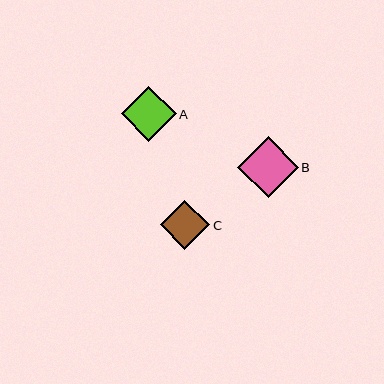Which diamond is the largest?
Diamond B is the largest with a size of approximately 61 pixels.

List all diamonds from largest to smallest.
From largest to smallest: B, A, C.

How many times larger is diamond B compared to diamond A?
Diamond B is approximately 1.1 times the size of diamond A.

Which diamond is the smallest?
Diamond C is the smallest with a size of approximately 50 pixels.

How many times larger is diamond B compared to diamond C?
Diamond B is approximately 1.2 times the size of diamond C.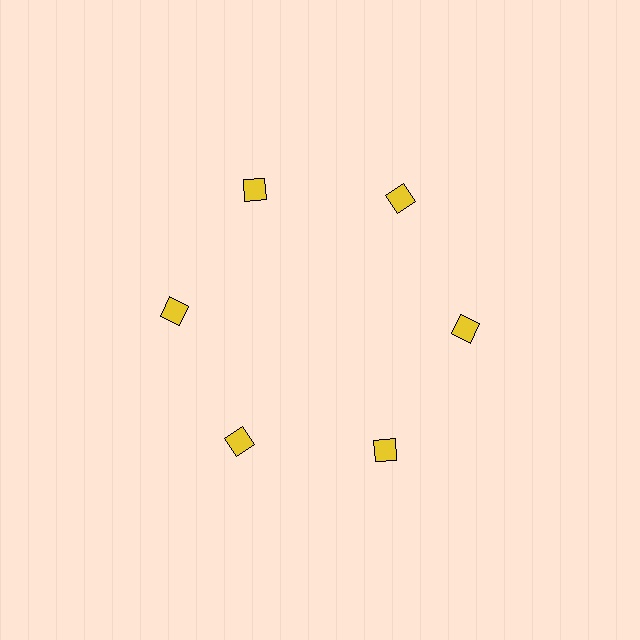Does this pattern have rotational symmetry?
Yes, this pattern has 6-fold rotational symmetry. It looks the same after rotating 60 degrees around the center.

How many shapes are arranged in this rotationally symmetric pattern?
There are 6 shapes, arranged in 6 groups of 1.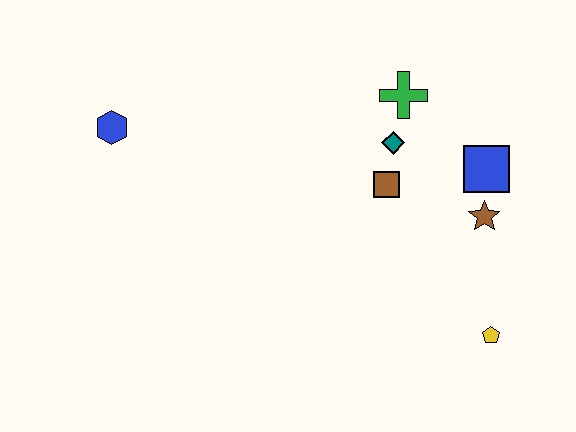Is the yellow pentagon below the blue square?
Yes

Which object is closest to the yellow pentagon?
The brown star is closest to the yellow pentagon.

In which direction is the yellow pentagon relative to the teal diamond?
The yellow pentagon is below the teal diamond.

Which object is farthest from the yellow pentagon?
The blue hexagon is farthest from the yellow pentagon.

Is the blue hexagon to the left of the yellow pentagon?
Yes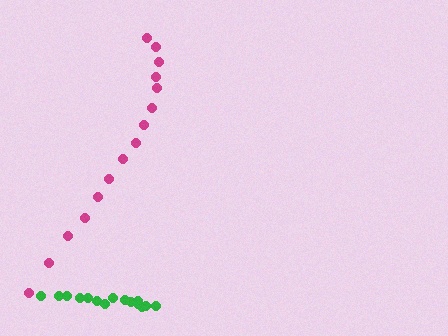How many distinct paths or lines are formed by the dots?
There are 2 distinct paths.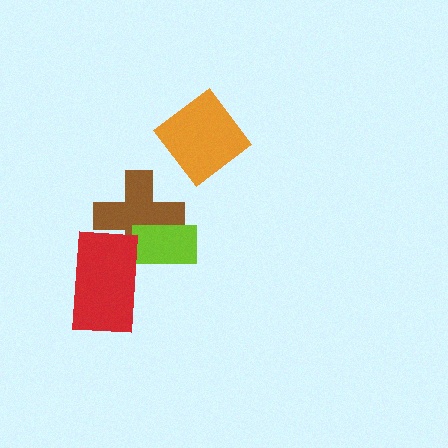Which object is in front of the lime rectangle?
The red rectangle is in front of the lime rectangle.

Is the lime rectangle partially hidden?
Yes, it is partially covered by another shape.